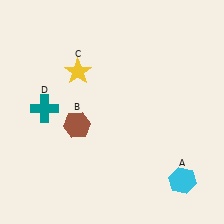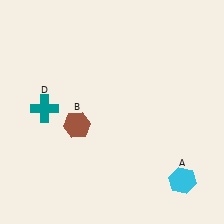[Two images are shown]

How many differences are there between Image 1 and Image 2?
There is 1 difference between the two images.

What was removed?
The yellow star (C) was removed in Image 2.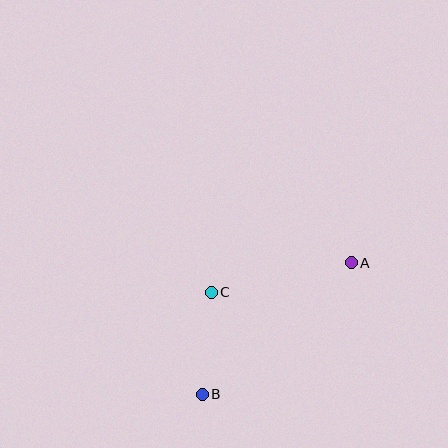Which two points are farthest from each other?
Points A and B are farthest from each other.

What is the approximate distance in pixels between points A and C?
The distance between A and C is approximately 143 pixels.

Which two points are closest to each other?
Points B and C are closest to each other.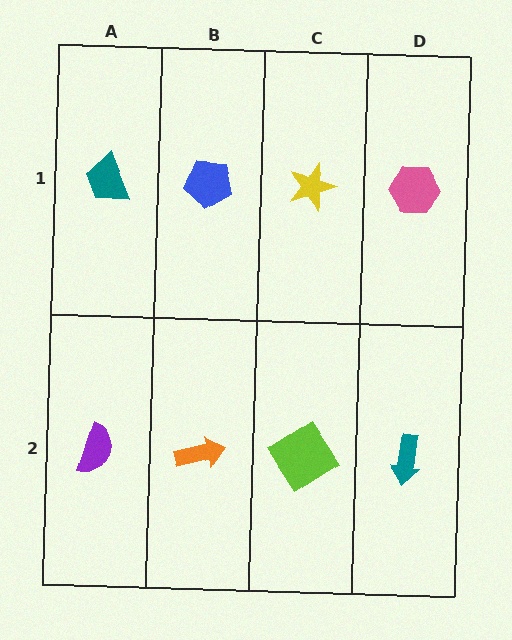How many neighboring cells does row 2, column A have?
2.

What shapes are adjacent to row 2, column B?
A blue pentagon (row 1, column B), a purple semicircle (row 2, column A), a lime diamond (row 2, column C).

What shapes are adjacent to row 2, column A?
A teal trapezoid (row 1, column A), an orange arrow (row 2, column B).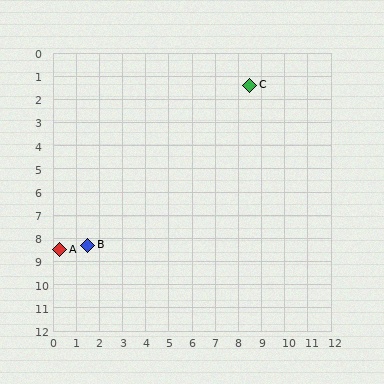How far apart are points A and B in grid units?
Points A and B are about 1.2 grid units apart.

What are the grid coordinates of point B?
Point B is at approximately (1.5, 8.3).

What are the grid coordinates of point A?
Point A is at approximately (0.3, 8.5).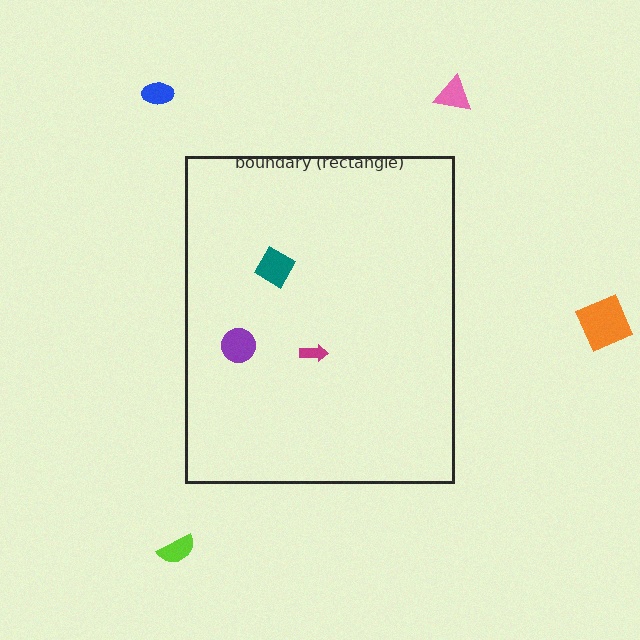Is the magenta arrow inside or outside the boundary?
Inside.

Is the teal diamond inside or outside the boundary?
Inside.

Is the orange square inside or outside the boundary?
Outside.